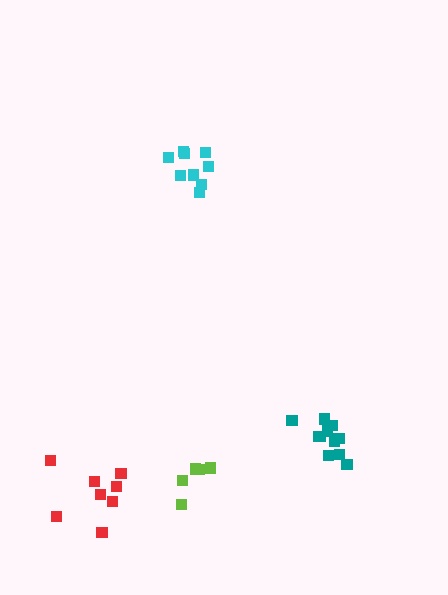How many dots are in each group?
Group 1: 8 dots, Group 2: 5 dots, Group 3: 11 dots, Group 4: 9 dots (33 total).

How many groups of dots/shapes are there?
There are 4 groups.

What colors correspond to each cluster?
The clusters are colored: red, lime, teal, cyan.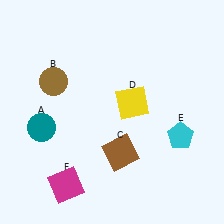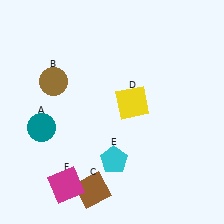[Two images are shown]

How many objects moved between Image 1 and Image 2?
2 objects moved between the two images.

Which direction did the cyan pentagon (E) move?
The cyan pentagon (E) moved left.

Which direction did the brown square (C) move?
The brown square (C) moved down.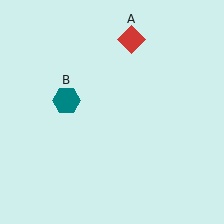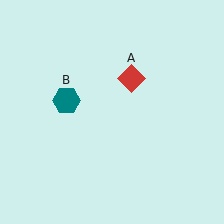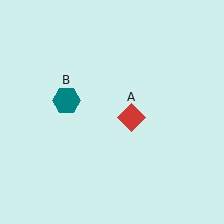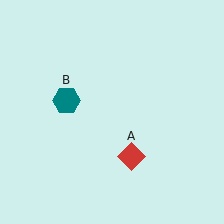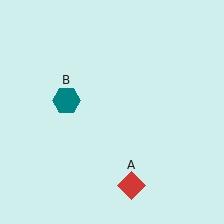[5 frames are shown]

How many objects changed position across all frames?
1 object changed position: red diamond (object A).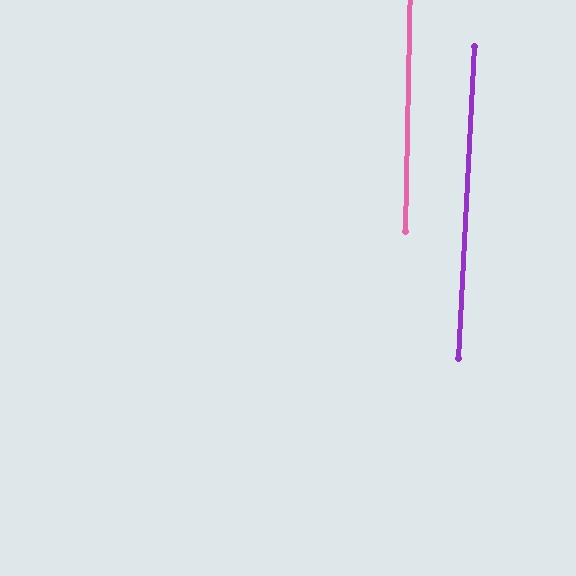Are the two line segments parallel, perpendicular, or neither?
Parallel — their directions differ by only 1.7°.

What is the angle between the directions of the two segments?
Approximately 2 degrees.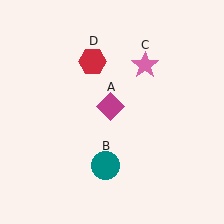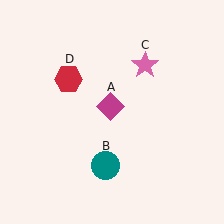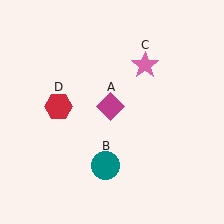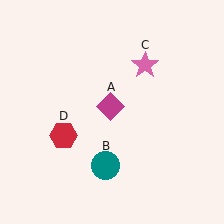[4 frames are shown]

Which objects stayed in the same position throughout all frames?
Magenta diamond (object A) and teal circle (object B) and pink star (object C) remained stationary.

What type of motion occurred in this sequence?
The red hexagon (object D) rotated counterclockwise around the center of the scene.